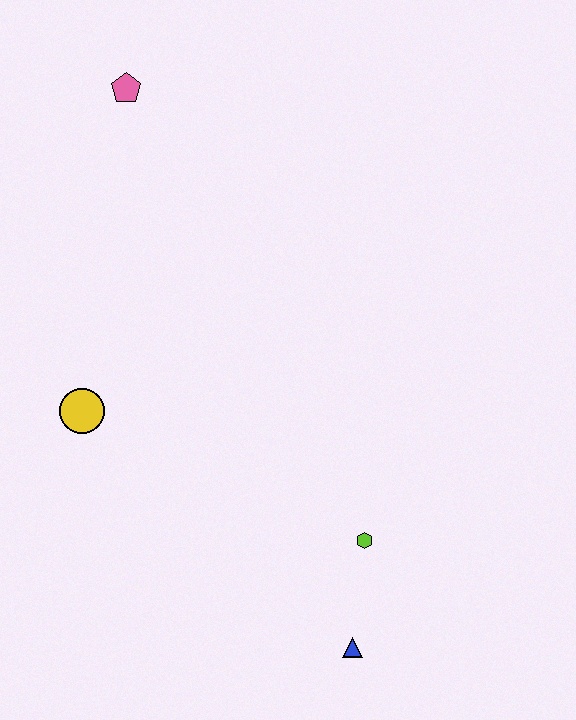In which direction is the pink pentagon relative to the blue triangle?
The pink pentagon is above the blue triangle.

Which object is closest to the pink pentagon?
The yellow circle is closest to the pink pentagon.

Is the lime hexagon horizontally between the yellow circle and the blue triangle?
No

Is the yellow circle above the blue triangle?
Yes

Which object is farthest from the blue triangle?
The pink pentagon is farthest from the blue triangle.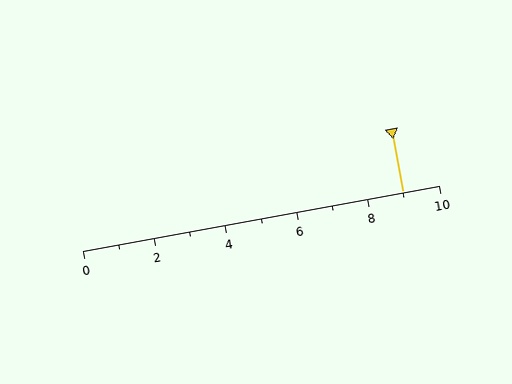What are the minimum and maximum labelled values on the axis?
The axis runs from 0 to 10.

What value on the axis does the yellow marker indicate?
The marker indicates approximately 9.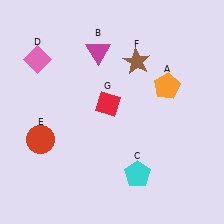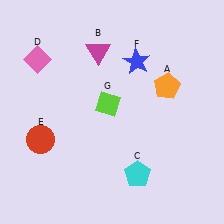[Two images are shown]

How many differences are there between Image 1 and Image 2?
There are 2 differences between the two images.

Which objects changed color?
F changed from brown to blue. G changed from red to lime.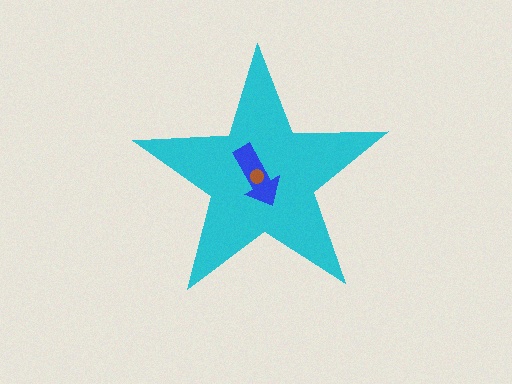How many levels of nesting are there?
3.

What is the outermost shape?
The cyan star.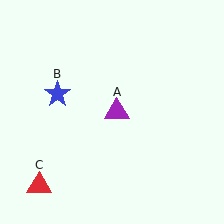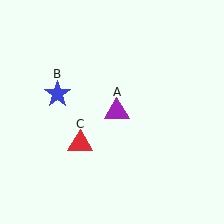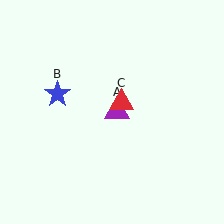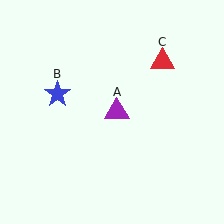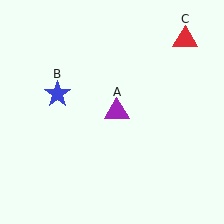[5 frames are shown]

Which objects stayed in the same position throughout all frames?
Purple triangle (object A) and blue star (object B) remained stationary.